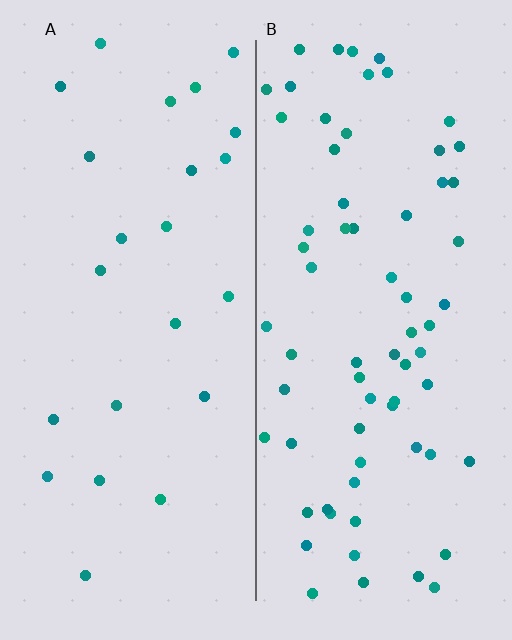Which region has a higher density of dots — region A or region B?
B (the right).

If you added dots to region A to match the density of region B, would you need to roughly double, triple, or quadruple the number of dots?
Approximately triple.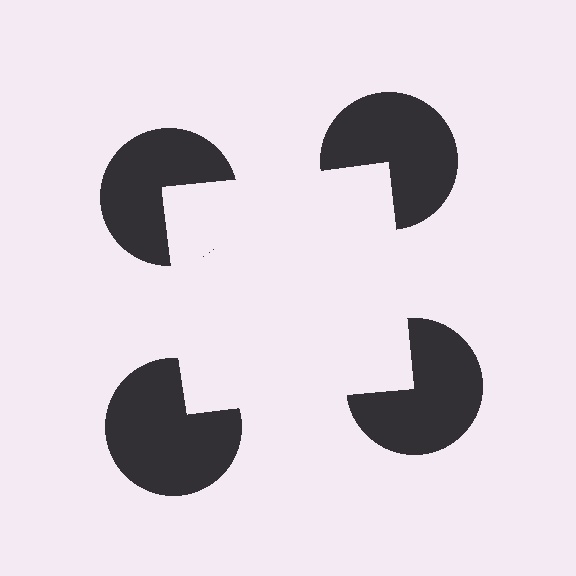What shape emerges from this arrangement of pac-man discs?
An illusory square — its edges are inferred from the aligned wedge cuts in the pac-man discs, not physically drawn.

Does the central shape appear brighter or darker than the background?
It typically appears slightly brighter than the background, even though no actual brightness change is drawn.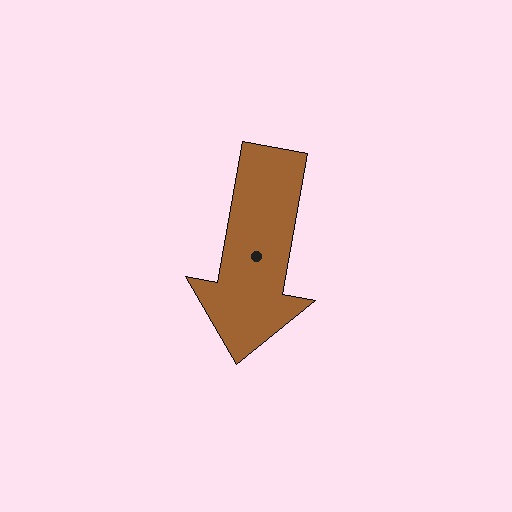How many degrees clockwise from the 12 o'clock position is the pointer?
Approximately 190 degrees.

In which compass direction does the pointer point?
South.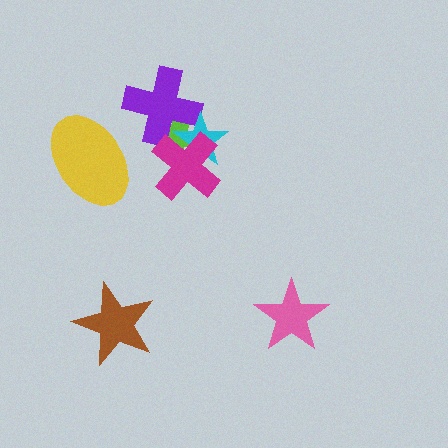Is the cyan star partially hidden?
Yes, it is partially covered by another shape.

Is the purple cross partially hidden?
Yes, it is partially covered by another shape.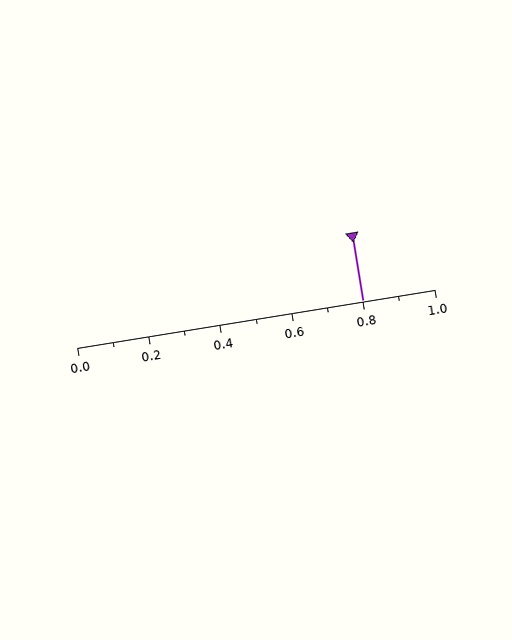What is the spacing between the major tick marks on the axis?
The major ticks are spaced 0.2 apart.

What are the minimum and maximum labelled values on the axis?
The axis runs from 0.0 to 1.0.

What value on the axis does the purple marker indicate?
The marker indicates approximately 0.8.